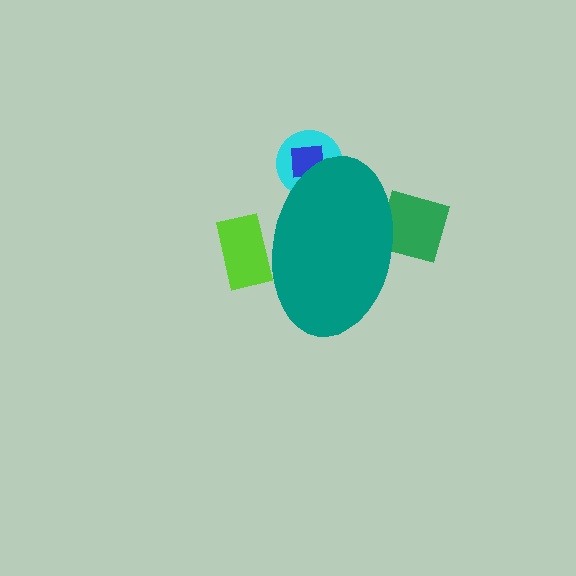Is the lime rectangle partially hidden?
Yes, the lime rectangle is partially hidden behind the teal ellipse.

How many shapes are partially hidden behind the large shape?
4 shapes are partially hidden.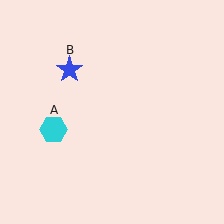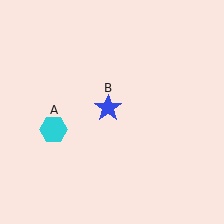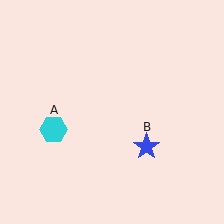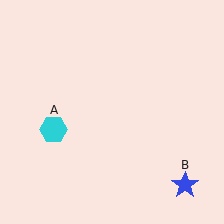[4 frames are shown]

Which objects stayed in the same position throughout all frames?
Cyan hexagon (object A) remained stationary.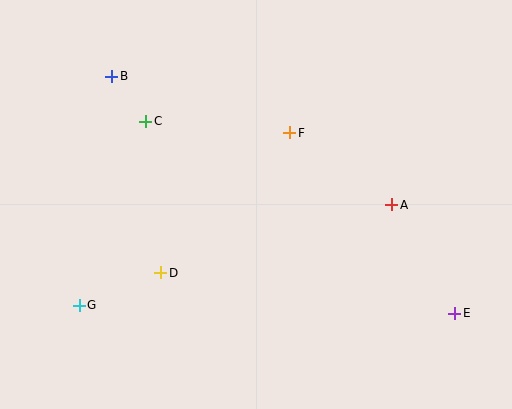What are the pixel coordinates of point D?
Point D is at (161, 273).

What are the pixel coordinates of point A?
Point A is at (392, 205).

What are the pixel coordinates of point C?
Point C is at (146, 121).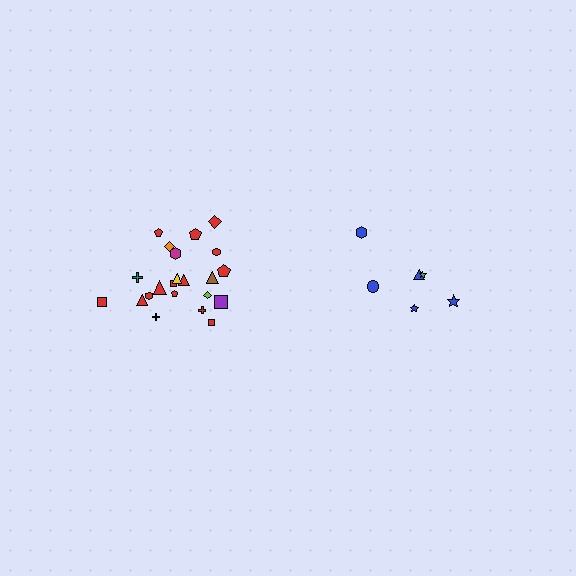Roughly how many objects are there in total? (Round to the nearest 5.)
Roughly 30 objects in total.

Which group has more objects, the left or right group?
The left group.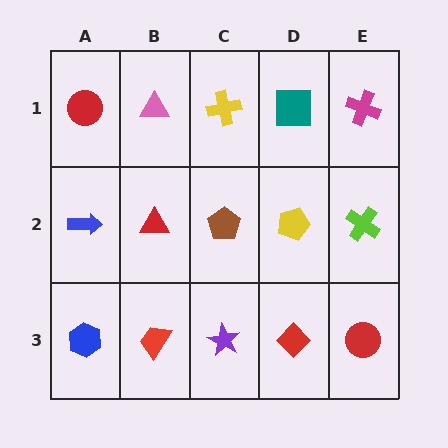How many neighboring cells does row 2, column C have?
4.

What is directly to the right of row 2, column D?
A lime cross.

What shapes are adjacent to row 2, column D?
A teal square (row 1, column D), a red diamond (row 3, column D), a brown pentagon (row 2, column C), a lime cross (row 2, column E).